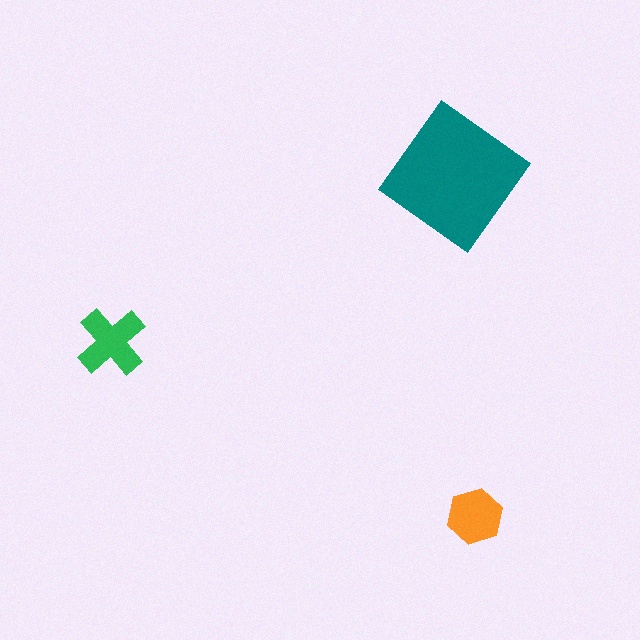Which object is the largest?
The teal diamond.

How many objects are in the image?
There are 3 objects in the image.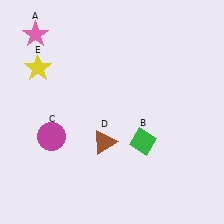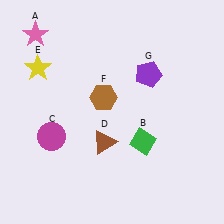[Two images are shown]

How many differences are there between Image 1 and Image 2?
There are 2 differences between the two images.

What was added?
A brown hexagon (F), a purple pentagon (G) were added in Image 2.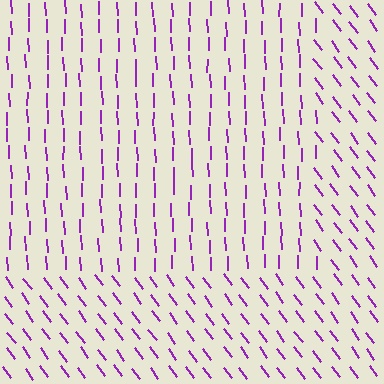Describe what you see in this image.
The image is filled with small purple line segments. A rectangle region in the image has lines oriented differently from the surrounding lines, creating a visible texture boundary.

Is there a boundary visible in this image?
Yes, there is a texture boundary formed by a change in line orientation.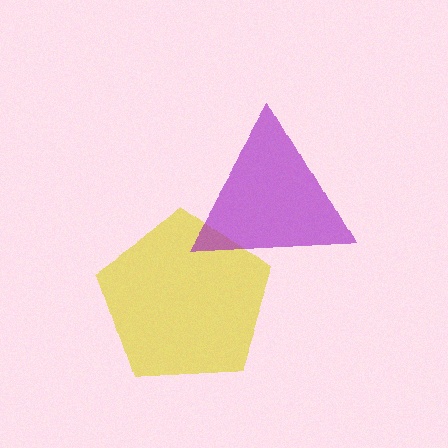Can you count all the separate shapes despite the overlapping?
Yes, there are 2 separate shapes.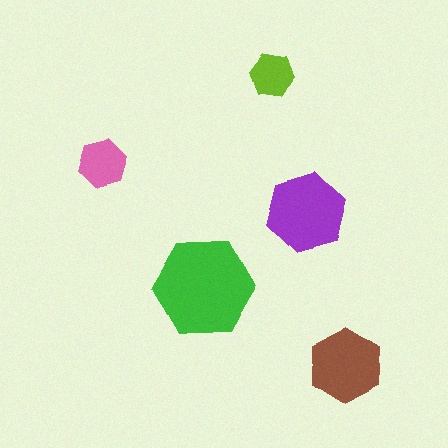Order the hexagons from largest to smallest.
the green one, the purple one, the brown one, the pink one, the lime one.